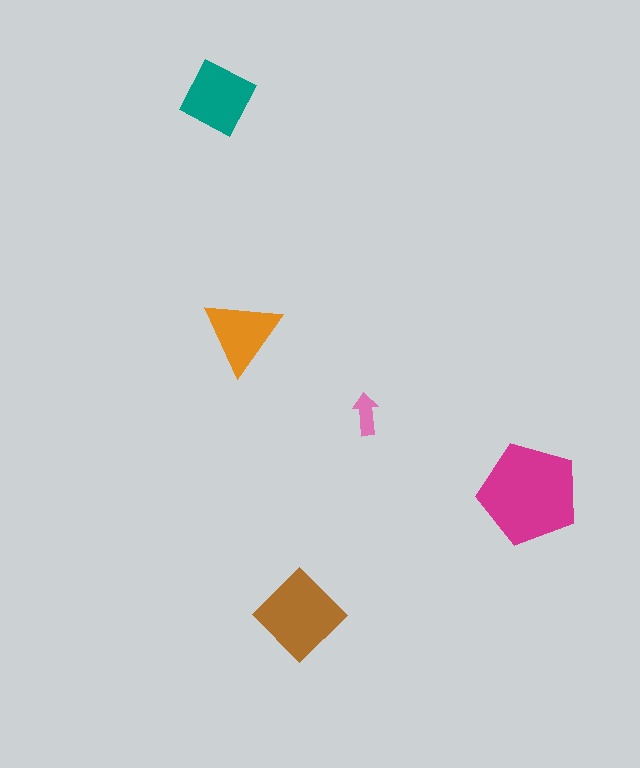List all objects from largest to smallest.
The magenta pentagon, the brown diamond, the teal square, the orange triangle, the pink arrow.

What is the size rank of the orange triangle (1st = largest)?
4th.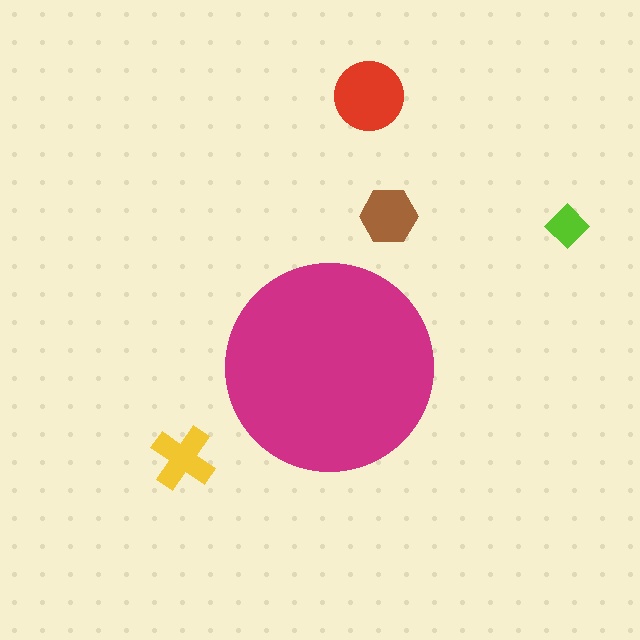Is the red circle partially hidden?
No, the red circle is fully visible.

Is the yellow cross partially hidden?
No, the yellow cross is fully visible.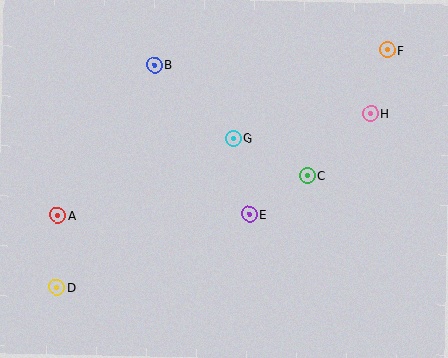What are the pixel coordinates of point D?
Point D is at (56, 287).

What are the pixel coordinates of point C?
Point C is at (307, 175).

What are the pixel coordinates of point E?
Point E is at (249, 214).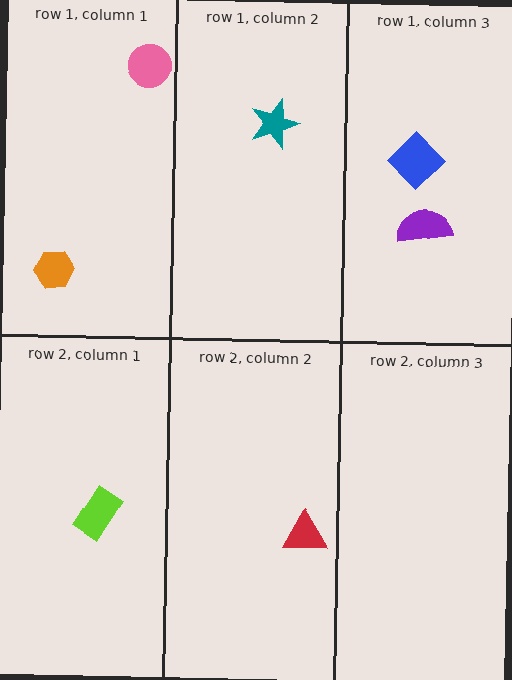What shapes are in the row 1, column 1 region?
The orange hexagon, the pink circle.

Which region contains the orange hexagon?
The row 1, column 1 region.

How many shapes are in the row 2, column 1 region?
1.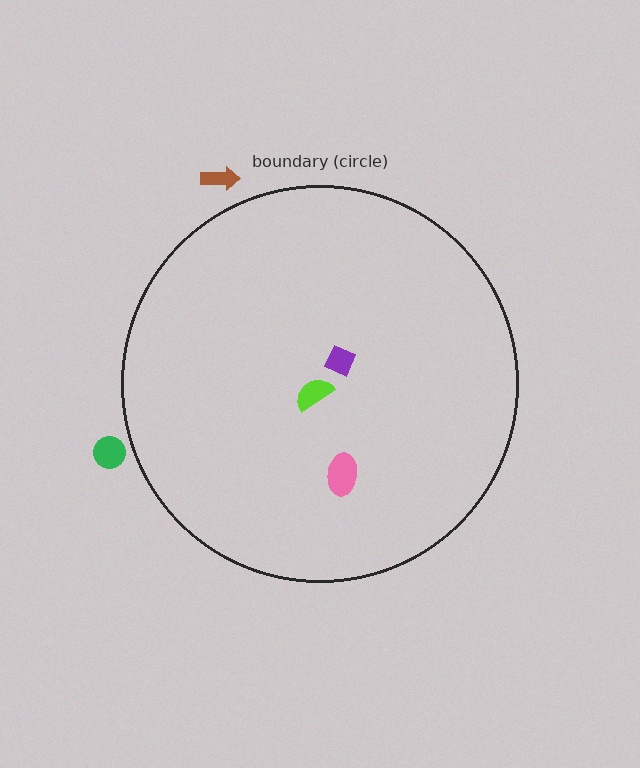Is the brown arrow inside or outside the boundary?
Outside.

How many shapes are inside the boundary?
3 inside, 2 outside.